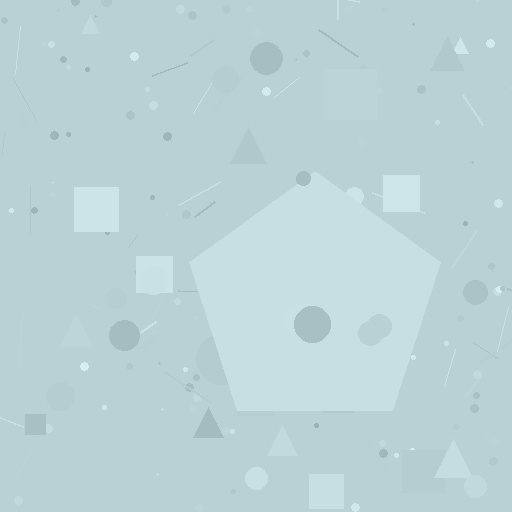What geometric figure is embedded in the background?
A pentagon is embedded in the background.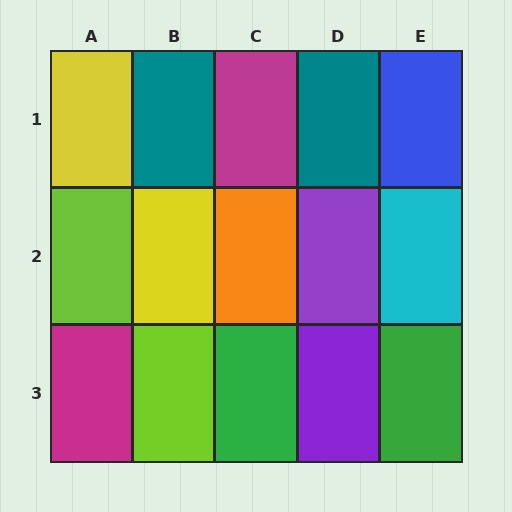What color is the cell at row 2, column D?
Purple.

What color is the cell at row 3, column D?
Purple.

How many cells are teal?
2 cells are teal.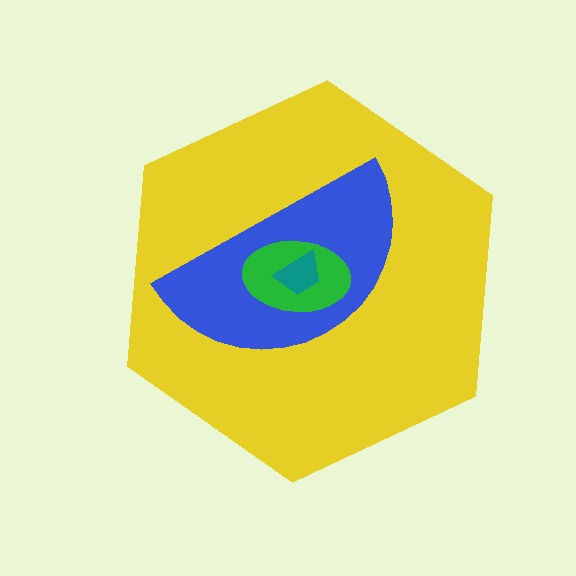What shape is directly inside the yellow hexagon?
The blue semicircle.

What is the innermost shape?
The teal trapezoid.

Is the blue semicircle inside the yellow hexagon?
Yes.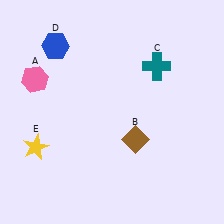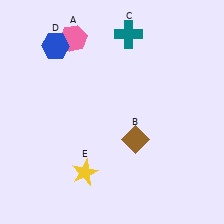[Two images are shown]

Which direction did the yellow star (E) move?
The yellow star (E) moved right.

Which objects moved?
The objects that moved are: the pink hexagon (A), the teal cross (C), the yellow star (E).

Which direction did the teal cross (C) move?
The teal cross (C) moved up.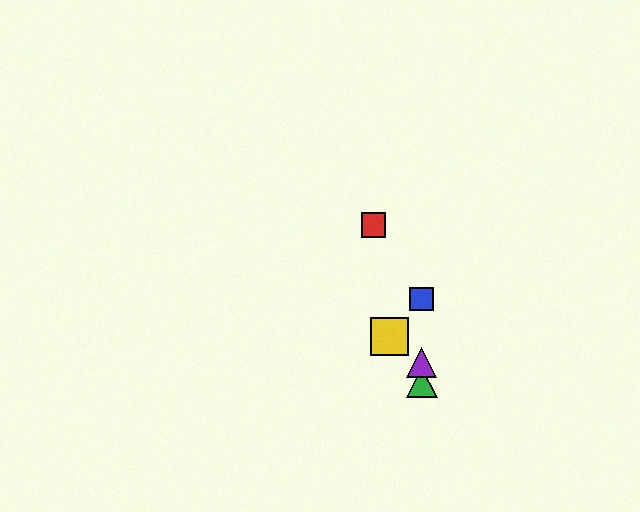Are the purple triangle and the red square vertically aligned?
No, the purple triangle is at x≈422 and the red square is at x≈374.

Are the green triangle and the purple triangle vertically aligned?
Yes, both are at x≈422.